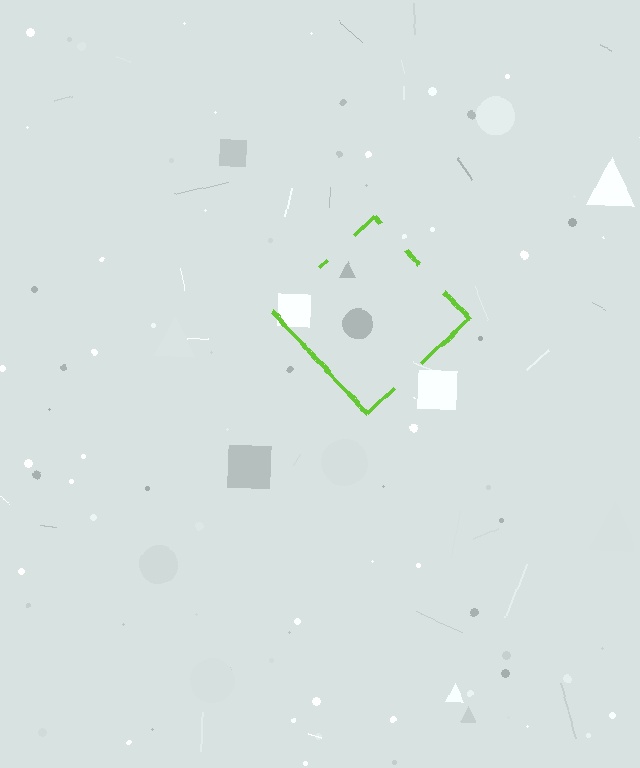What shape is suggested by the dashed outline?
The dashed outline suggests a diamond.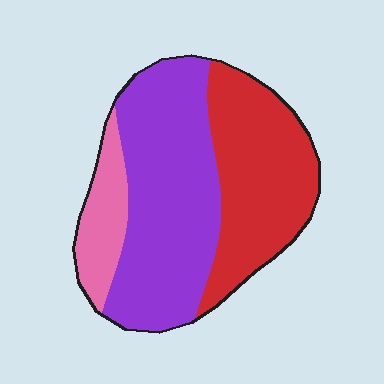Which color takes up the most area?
Purple, at roughly 50%.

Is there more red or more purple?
Purple.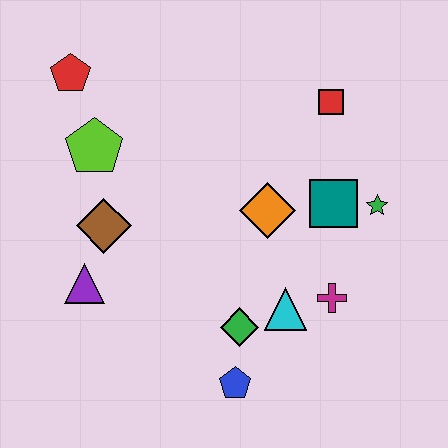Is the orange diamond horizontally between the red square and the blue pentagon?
Yes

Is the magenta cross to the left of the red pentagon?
No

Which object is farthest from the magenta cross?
The red pentagon is farthest from the magenta cross.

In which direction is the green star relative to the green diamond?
The green star is to the right of the green diamond.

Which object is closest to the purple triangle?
The brown diamond is closest to the purple triangle.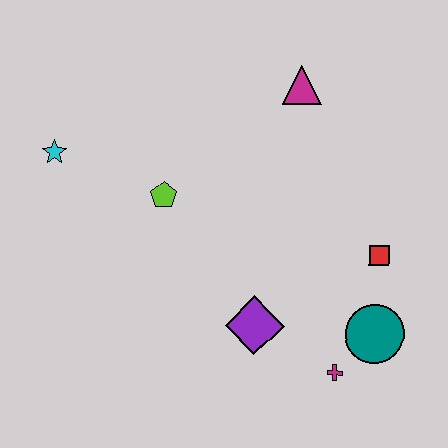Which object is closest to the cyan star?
The lime pentagon is closest to the cyan star.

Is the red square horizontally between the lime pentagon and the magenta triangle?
No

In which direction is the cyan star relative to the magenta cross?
The cyan star is to the left of the magenta cross.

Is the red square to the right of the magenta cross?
Yes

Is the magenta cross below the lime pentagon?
Yes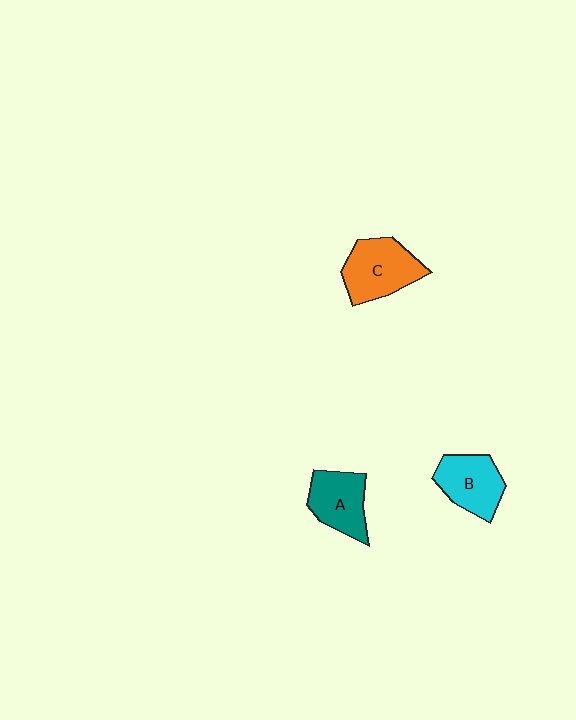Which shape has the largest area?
Shape C (orange).